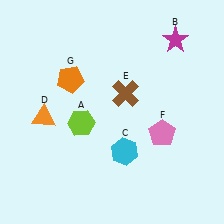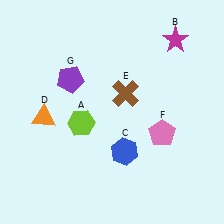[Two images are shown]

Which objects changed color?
C changed from cyan to blue. G changed from orange to purple.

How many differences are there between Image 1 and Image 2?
There are 2 differences between the two images.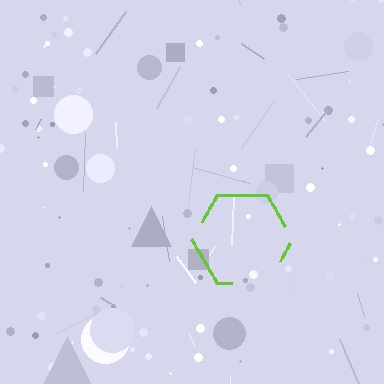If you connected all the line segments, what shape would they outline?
They would outline a hexagon.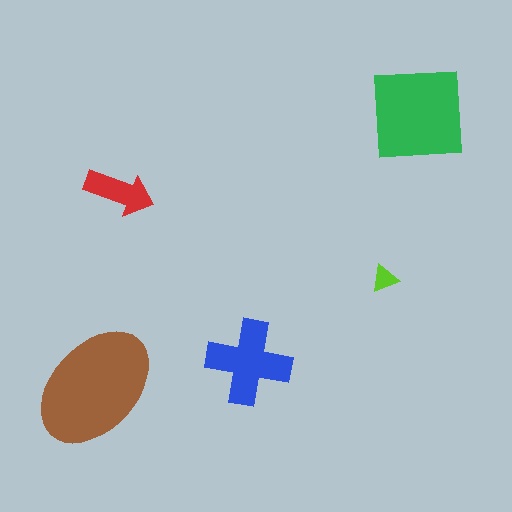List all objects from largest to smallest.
The brown ellipse, the green square, the blue cross, the red arrow, the lime triangle.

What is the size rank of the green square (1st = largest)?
2nd.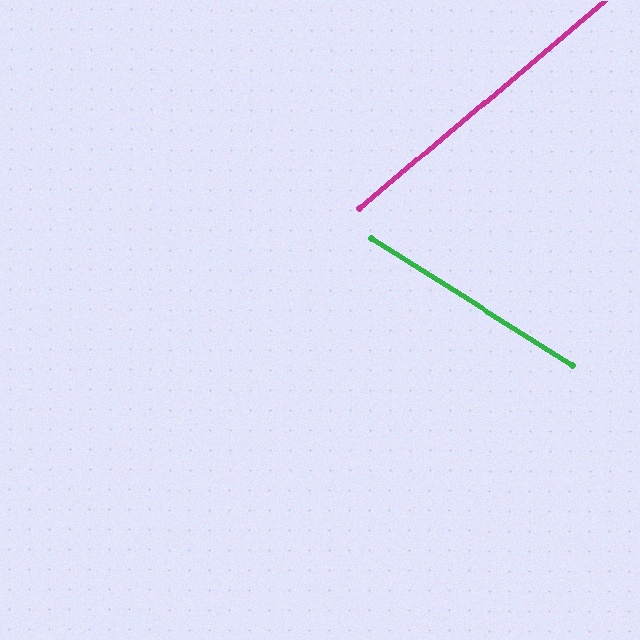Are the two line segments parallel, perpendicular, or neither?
Neither parallel nor perpendicular — they differ by about 73°.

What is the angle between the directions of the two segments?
Approximately 73 degrees.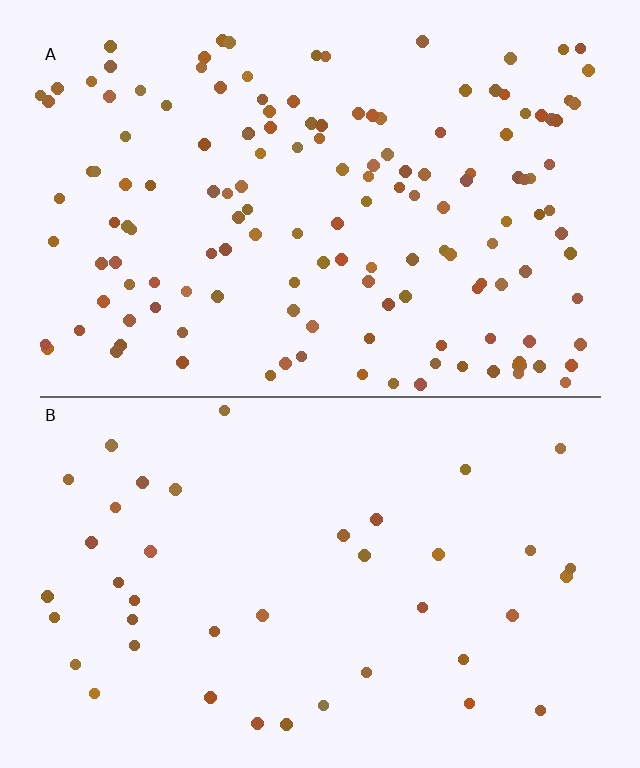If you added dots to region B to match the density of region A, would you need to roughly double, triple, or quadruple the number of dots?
Approximately quadruple.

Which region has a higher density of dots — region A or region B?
A (the top).